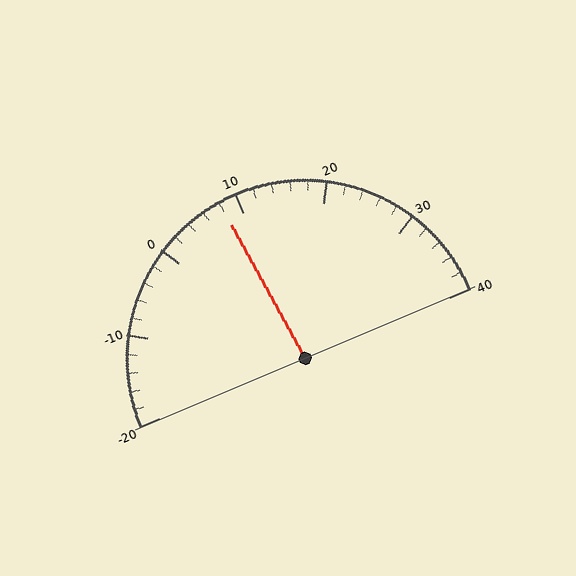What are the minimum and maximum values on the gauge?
The gauge ranges from -20 to 40.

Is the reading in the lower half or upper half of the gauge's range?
The reading is in the lower half of the range (-20 to 40).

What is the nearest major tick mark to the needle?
The nearest major tick mark is 10.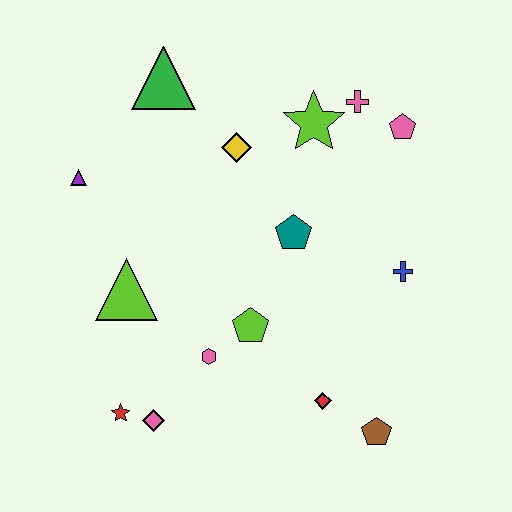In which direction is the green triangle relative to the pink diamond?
The green triangle is above the pink diamond.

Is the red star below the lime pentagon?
Yes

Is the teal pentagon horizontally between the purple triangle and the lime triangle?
No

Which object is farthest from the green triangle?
The brown pentagon is farthest from the green triangle.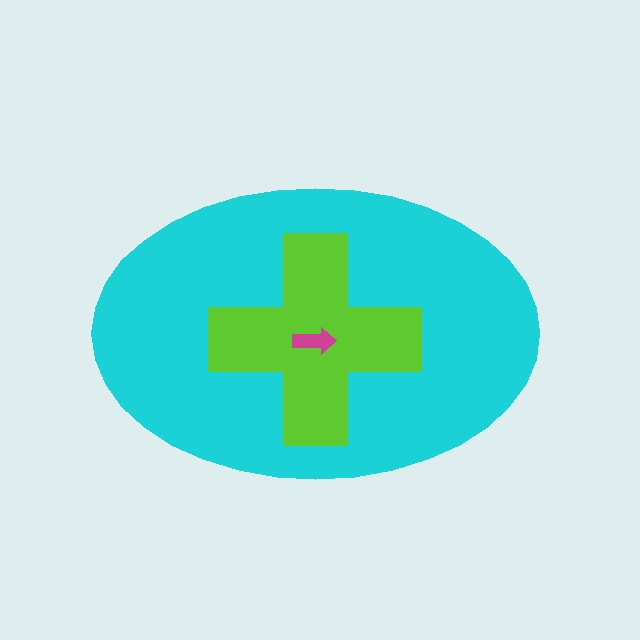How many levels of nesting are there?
3.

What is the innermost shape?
The magenta arrow.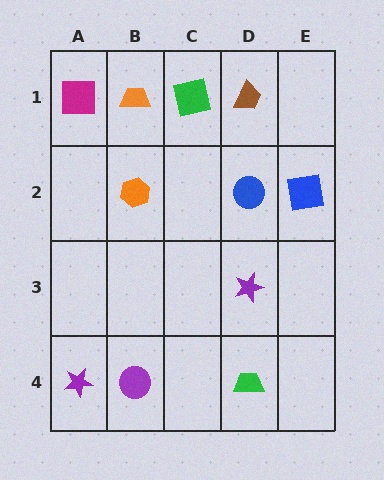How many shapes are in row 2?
3 shapes.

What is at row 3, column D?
A purple star.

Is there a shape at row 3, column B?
No, that cell is empty.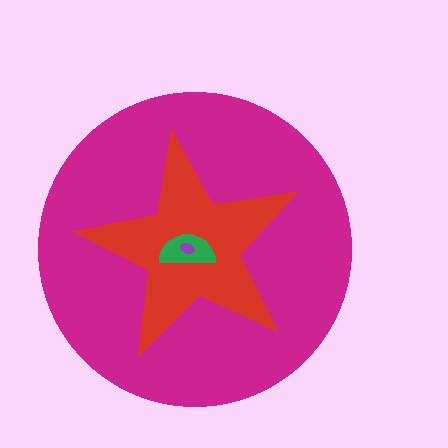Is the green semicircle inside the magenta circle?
Yes.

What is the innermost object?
The purple ellipse.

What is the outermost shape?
The magenta circle.